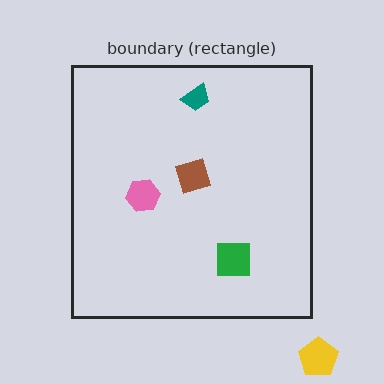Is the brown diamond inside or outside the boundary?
Inside.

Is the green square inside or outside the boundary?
Inside.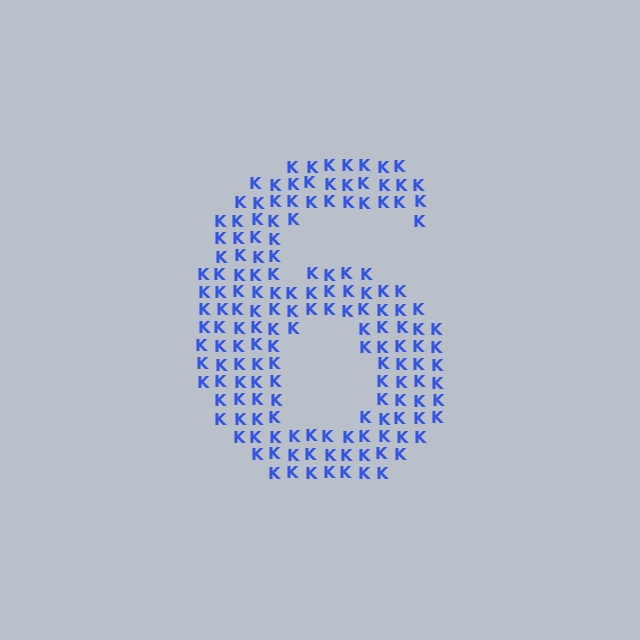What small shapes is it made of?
It is made of small letter K's.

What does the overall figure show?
The overall figure shows the digit 6.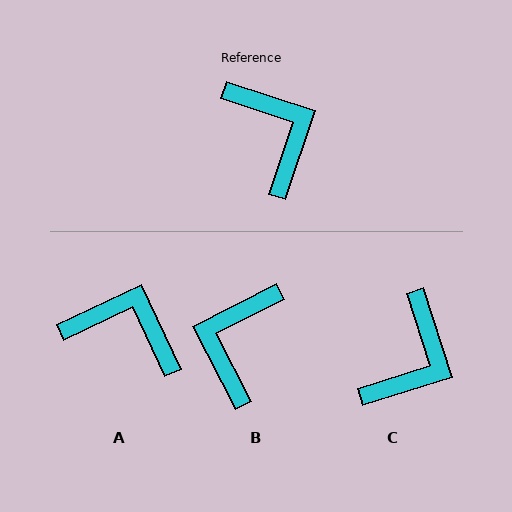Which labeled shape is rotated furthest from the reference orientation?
B, about 135 degrees away.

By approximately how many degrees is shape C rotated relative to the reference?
Approximately 54 degrees clockwise.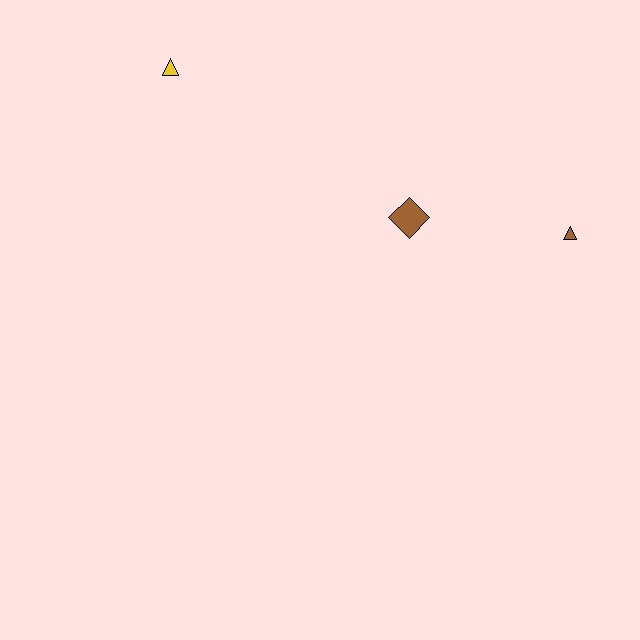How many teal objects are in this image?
There are no teal objects.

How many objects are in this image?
There are 3 objects.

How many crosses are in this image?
There are no crosses.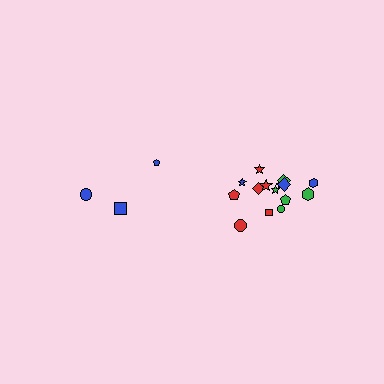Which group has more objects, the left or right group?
The right group.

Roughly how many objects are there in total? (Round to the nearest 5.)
Roughly 20 objects in total.